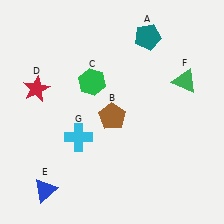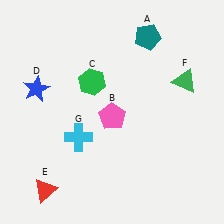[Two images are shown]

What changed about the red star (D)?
In Image 1, D is red. In Image 2, it changed to blue.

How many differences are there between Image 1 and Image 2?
There are 3 differences between the two images.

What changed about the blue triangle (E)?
In Image 1, E is blue. In Image 2, it changed to red.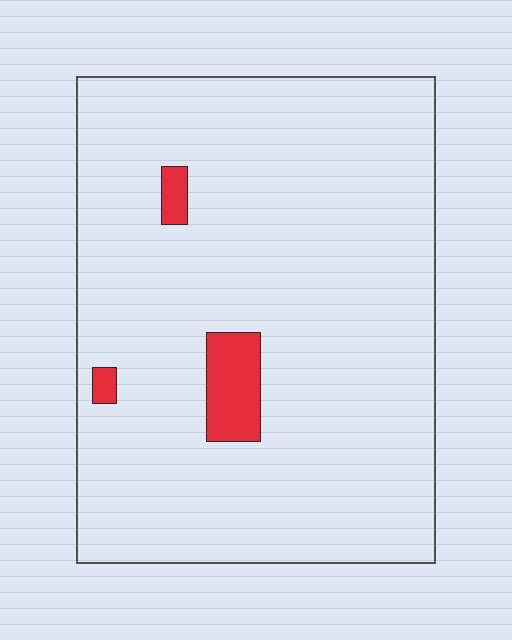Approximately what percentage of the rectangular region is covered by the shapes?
Approximately 5%.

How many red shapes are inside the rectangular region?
3.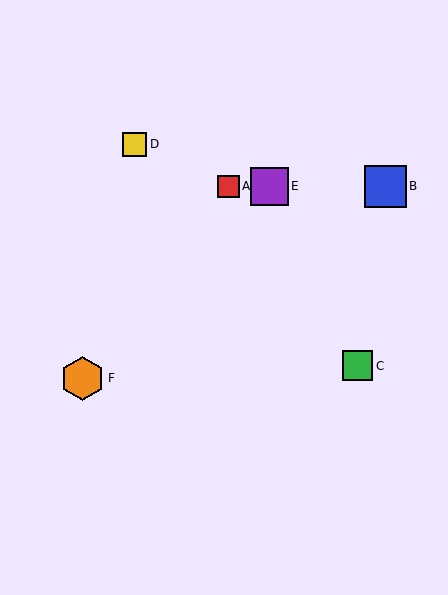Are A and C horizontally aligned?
No, A is at y≈186 and C is at y≈366.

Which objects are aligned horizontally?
Objects A, B, E are aligned horizontally.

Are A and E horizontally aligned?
Yes, both are at y≈186.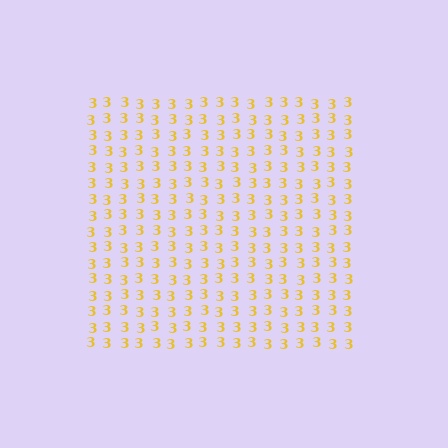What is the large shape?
The large shape is a square.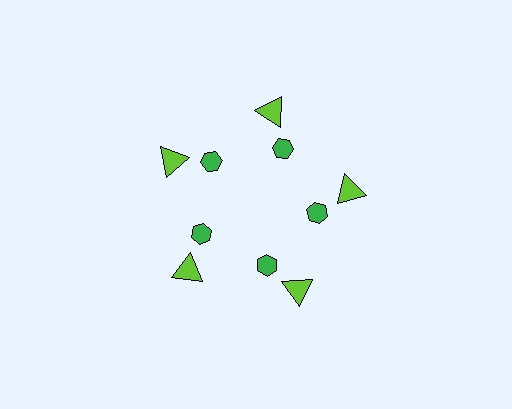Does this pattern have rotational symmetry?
Yes, this pattern has 5-fold rotational symmetry. It looks the same after rotating 72 degrees around the center.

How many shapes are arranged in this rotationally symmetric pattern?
There are 10 shapes, arranged in 5 groups of 2.